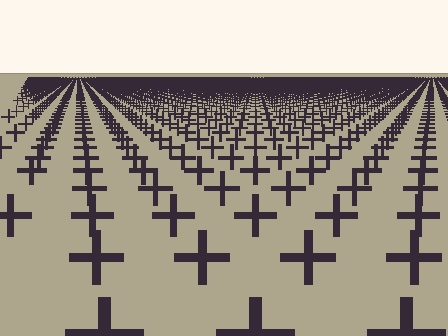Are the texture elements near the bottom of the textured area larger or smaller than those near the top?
Larger. Near the bottom, elements are closer to the viewer and appear at a bigger on-screen size.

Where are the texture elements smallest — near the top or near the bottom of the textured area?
Near the top.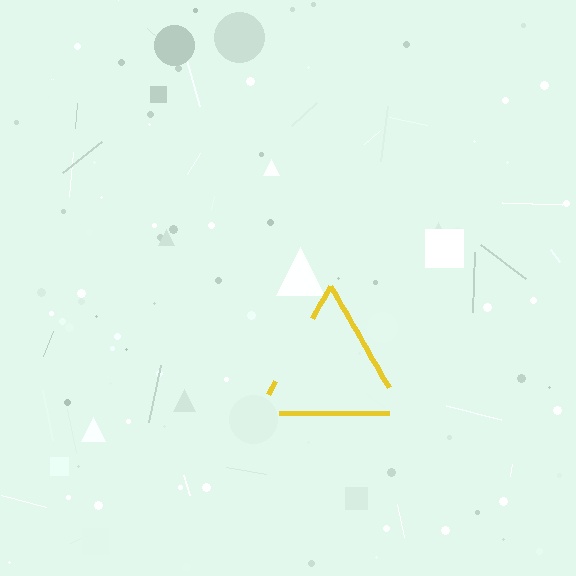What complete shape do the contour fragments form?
The contour fragments form a triangle.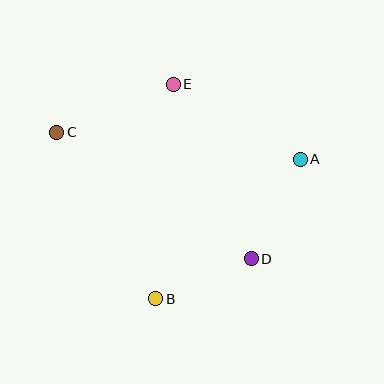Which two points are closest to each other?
Points B and D are closest to each other.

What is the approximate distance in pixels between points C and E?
The distance between C and E is approximately 126 pixels.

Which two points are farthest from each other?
Points A and C are farthest from each other.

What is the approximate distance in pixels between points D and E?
The distance between D and E is approximately 191 pixels.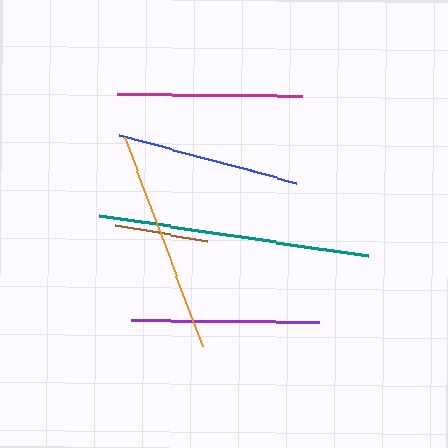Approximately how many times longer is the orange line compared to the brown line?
The orange line is approximately 2.4 times the length of the brown line.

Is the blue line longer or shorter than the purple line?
The purple line is longer than the blue line.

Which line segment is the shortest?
The brown line is the shortest at approximately 93 pixels.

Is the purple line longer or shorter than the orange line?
The orange line is longer than the purple line.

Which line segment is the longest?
The teal line is the longest at approximately 272 pixels.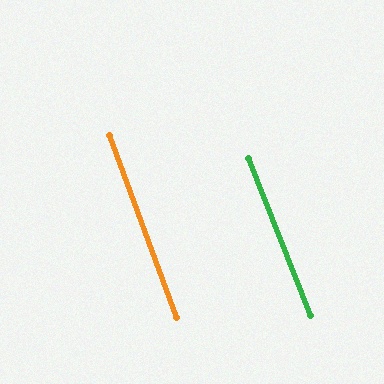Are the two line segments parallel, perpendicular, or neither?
Parallel — their directions differ by only 1.6°.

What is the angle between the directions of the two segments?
Approximately 2 degrees.